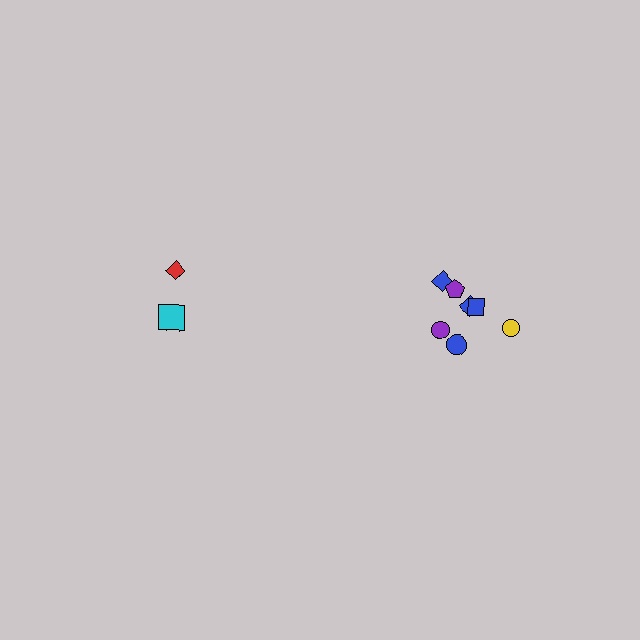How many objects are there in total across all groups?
There are 10 objects.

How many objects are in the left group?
There are 3 objects.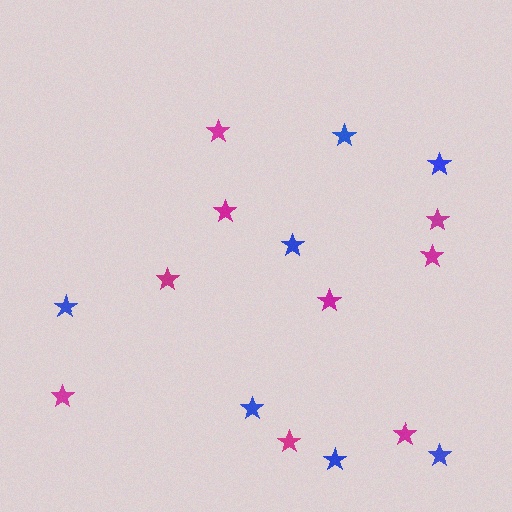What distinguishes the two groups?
There are 2 groups: one group of blue stars (7) and one group of magenta stars (9).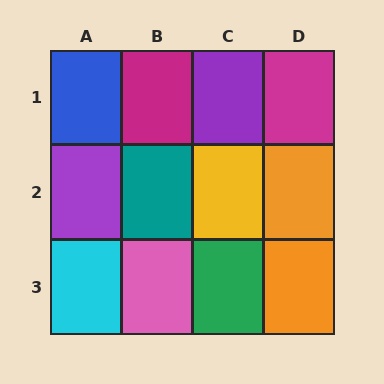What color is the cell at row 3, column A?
Cyan.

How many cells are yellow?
1 cell is yellow.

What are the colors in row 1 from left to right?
Blue, magenta, purple, magenta.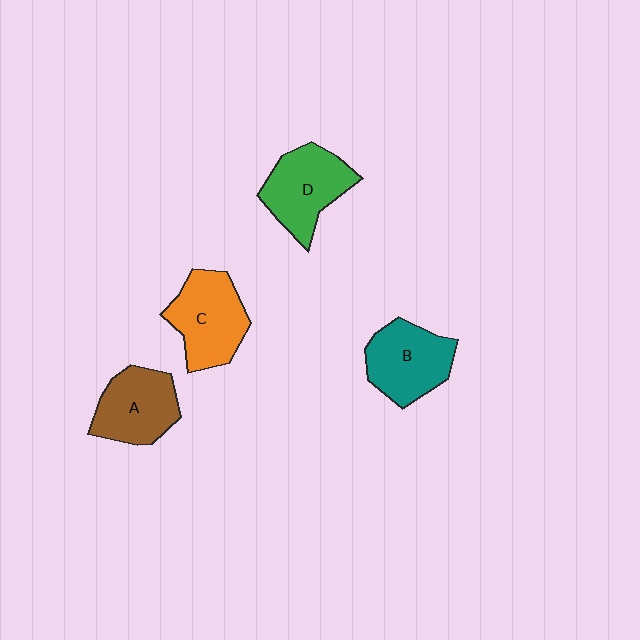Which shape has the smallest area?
Shape A (brown).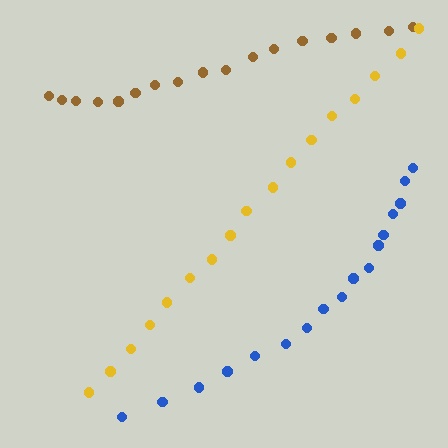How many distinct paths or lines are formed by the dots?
There are 3 distinct paths.